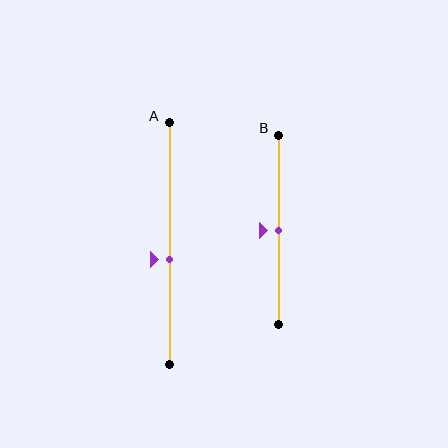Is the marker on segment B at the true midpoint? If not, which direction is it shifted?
Yes, the marker on segment B is at the true midpoint.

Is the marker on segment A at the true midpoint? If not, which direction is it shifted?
No, the marker on segment A is shifted downward by about 7% of the segment length.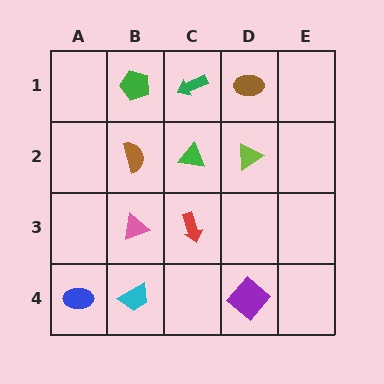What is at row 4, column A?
A blue ellipse.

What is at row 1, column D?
A brown ellipse.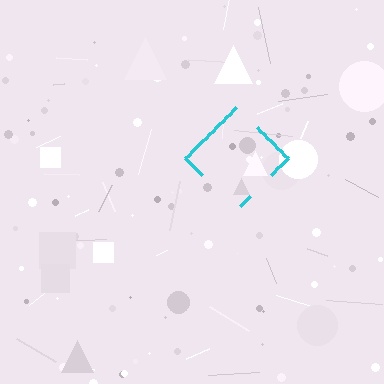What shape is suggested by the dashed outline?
The dashed outline suggests a diamond.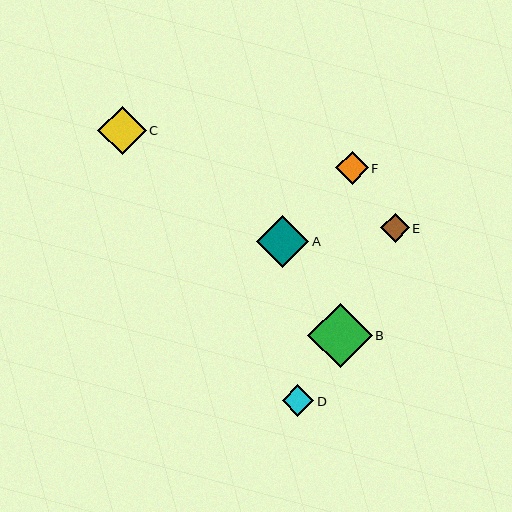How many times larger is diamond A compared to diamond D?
Diamond A is approximately 1.6 times the size of diamond D.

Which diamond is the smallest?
Diamond E is the smallest with a size of approximately 28 pixels.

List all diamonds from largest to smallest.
From largest to smallest: B, A, C, F, D, E.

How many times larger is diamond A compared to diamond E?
Diamond A is approximately 1.8 times the size of diamond E.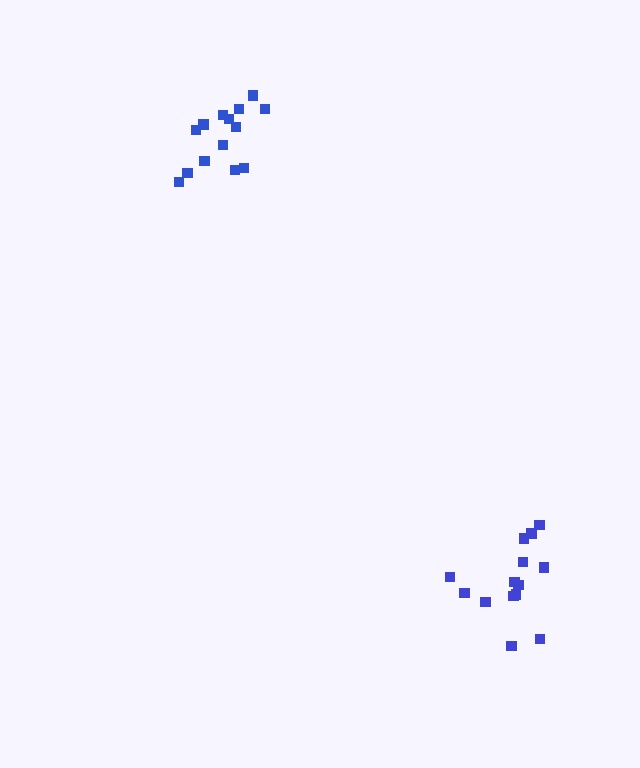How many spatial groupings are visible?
There are 2 spatial groupings.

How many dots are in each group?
Group 1: 14 dots, Group 2: 14 dots (28 total).